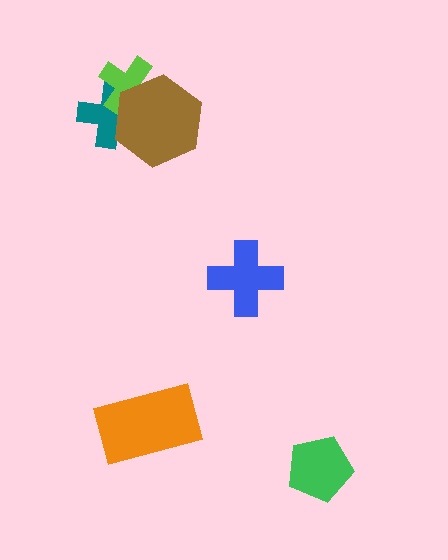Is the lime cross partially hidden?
Yes, it is partially covered by another shape.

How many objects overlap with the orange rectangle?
0 objects overlap with the orange rectangle.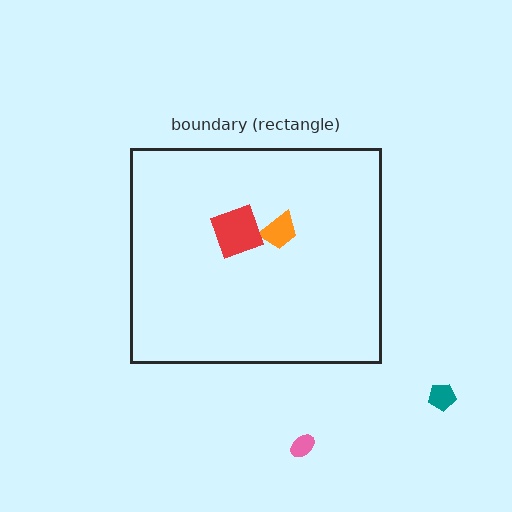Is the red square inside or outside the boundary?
Inside.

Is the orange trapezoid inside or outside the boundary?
Inside.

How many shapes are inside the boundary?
2 inside, 2 outside.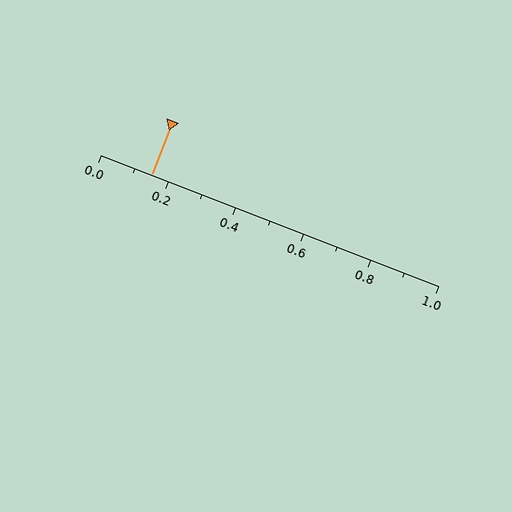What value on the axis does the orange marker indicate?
The marker indicates approximately 0.15.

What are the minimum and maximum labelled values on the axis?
The axis runs from 0.0 to 1.0.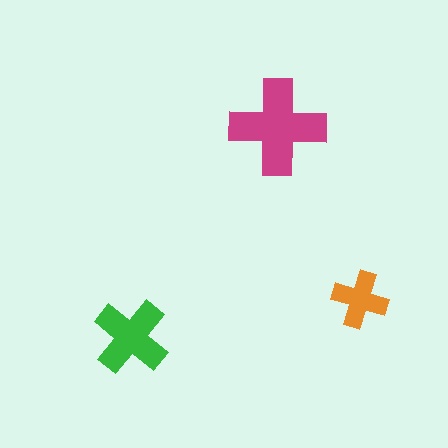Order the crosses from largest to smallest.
the magenta one, the green one, the orange one.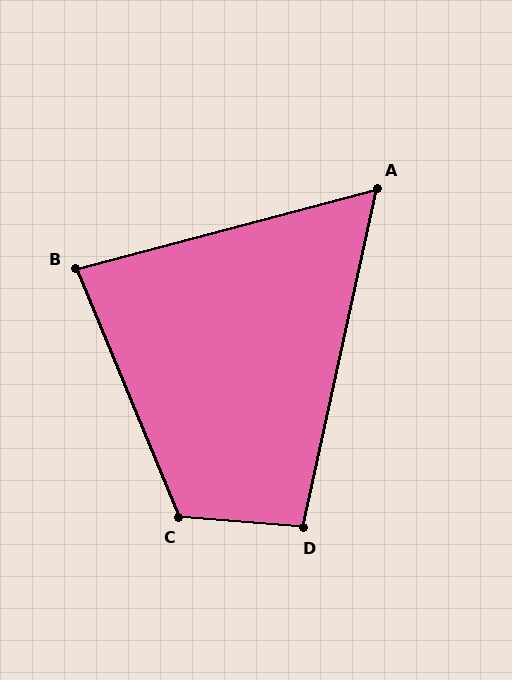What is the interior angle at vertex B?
Approximately 82 degrees (acute).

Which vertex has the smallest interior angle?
A, at approximately 63 degrees.